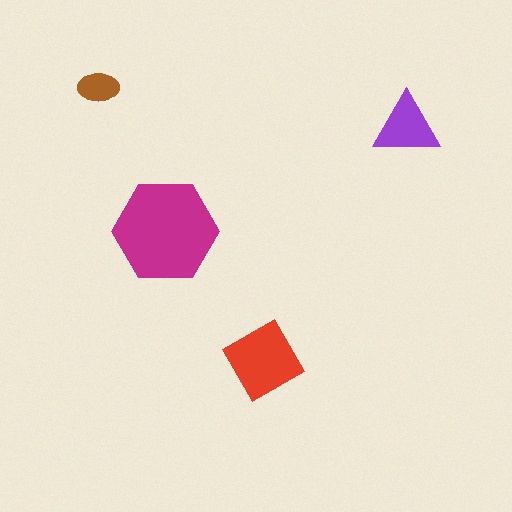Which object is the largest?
The magenta hexagon.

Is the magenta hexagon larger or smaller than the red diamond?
Larger.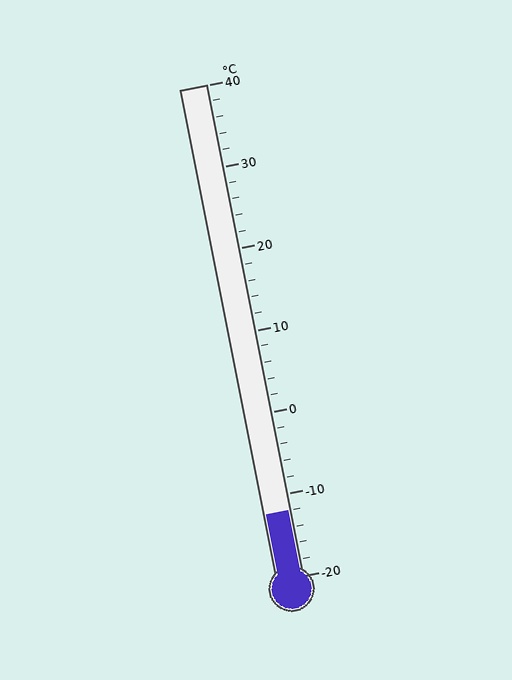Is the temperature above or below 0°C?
The temperature is below 0°C.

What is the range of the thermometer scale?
The thermometer scale ranges from -20°C to 40°C.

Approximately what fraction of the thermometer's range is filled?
The thermometer is filled to approximately 15% of its range.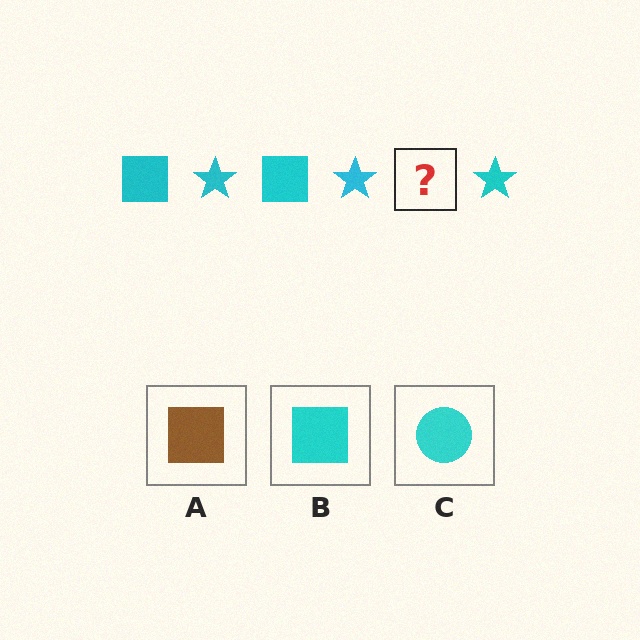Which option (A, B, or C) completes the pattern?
B.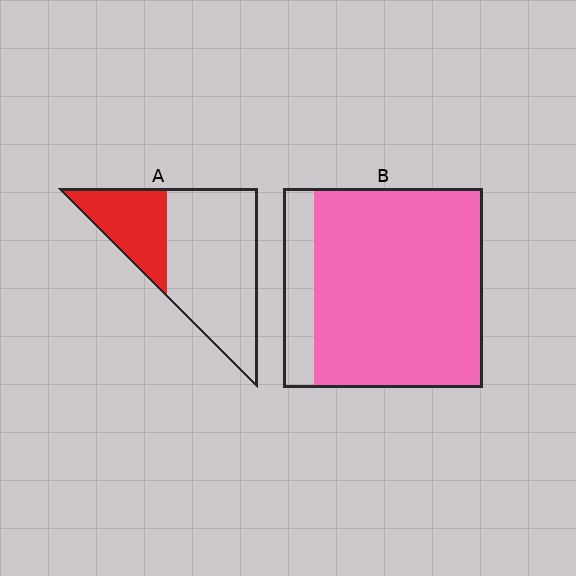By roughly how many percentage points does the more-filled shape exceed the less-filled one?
By roughly 55 percentage points (B over A).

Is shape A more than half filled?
No.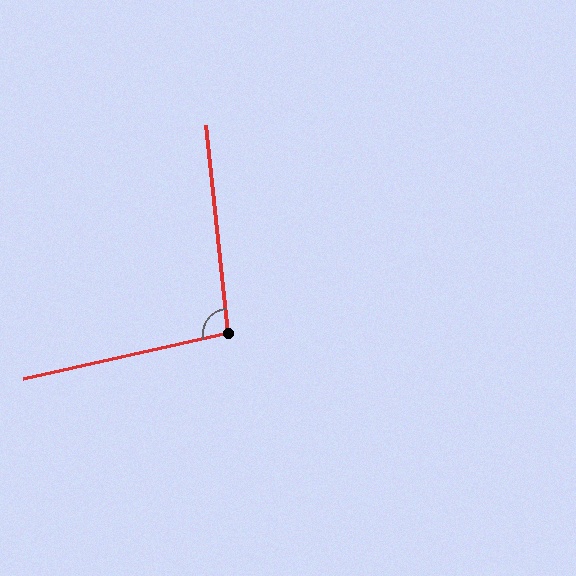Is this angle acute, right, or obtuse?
It is obtuse.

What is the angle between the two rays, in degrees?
Approximately 97 degrees.